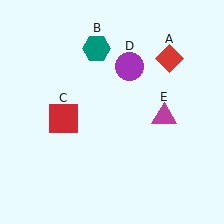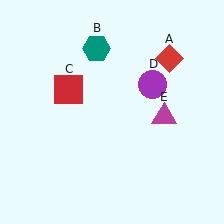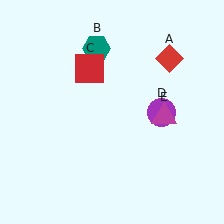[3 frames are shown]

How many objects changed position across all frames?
2 objects changed position: red square (object C), purple circle (object D).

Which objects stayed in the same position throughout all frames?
Red diamond (object A) and teal hexagon (object B) and magenta triangle (object E) remained stationary.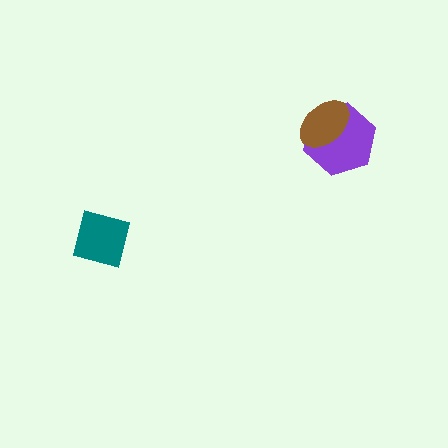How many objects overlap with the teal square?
0 objects overlap with the teal square.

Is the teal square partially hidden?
No, no other shape covers it.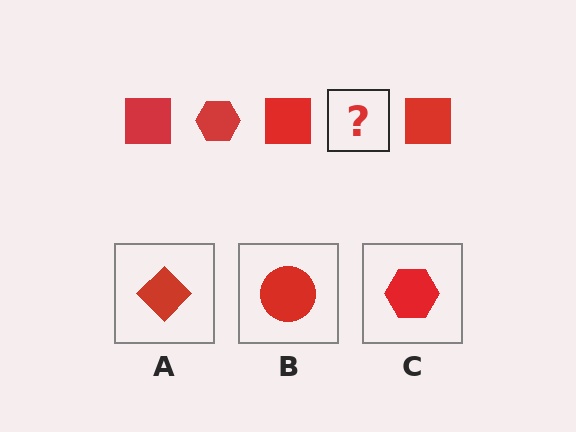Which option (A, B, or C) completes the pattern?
C.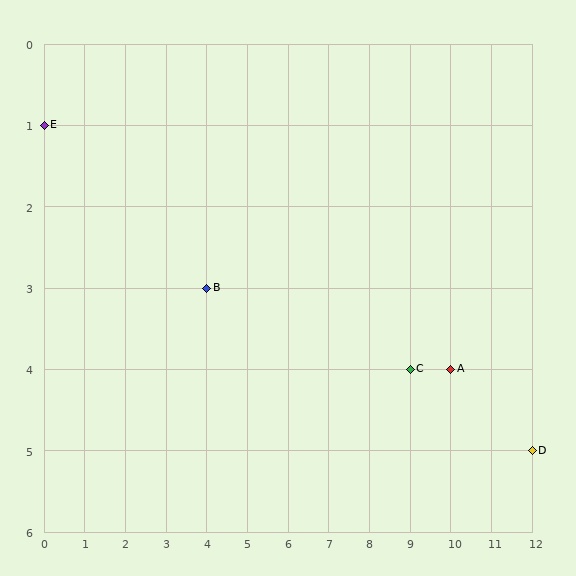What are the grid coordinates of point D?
Point D is at grid coordinates (12, 5).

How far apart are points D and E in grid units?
Points D and E are 12 columns and 4 rows apart (about 12.6 grid units diagonally).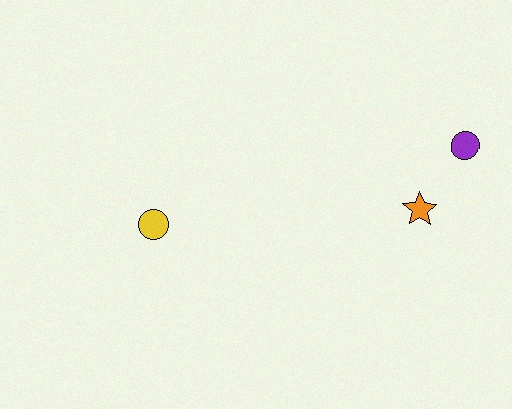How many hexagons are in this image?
There are no hexagons.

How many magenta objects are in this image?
There are no magenta objects.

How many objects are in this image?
There are 3 objects.